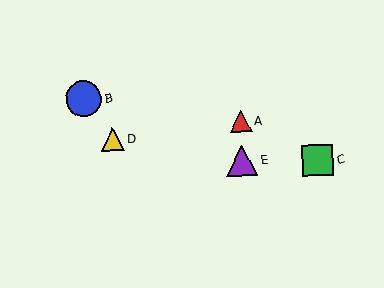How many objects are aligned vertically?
2 objects (A, E) are aligned vertically.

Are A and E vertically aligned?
Yes, both are at x≈241.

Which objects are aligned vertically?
Objects A, E are aligned vertically.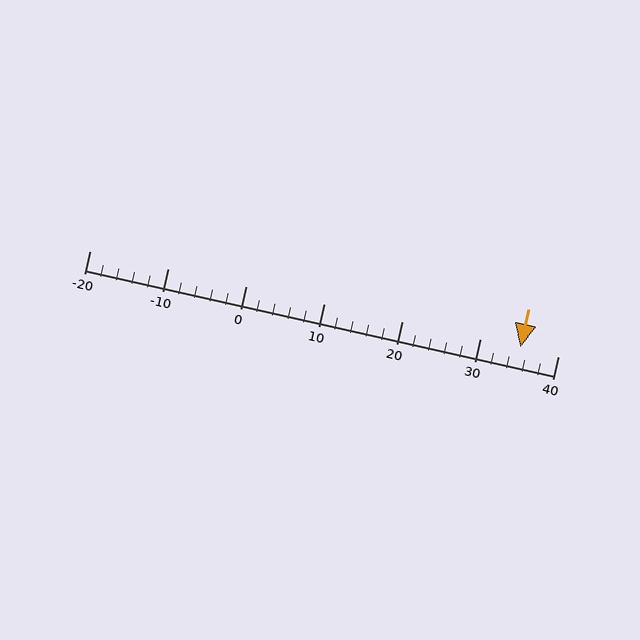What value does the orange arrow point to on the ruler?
The orange arrow points to approximately 35.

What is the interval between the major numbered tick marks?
The major tick marks are spaced 10 units apart.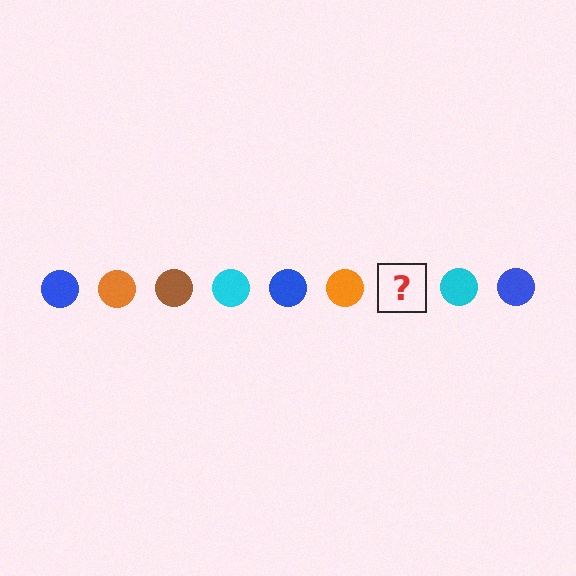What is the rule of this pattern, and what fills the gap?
The rule is that the pattern cycles through blue, orange, brown, cyan circles. The gap should be filled with a brown circle.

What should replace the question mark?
The question mark should be replaced with a brown circle.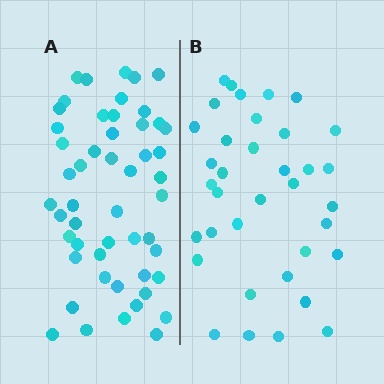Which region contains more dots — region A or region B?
Region A (the left region) has more dots.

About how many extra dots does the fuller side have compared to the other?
Region A has approximately 15 more dots than region B.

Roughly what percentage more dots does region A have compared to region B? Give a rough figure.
About 40% more.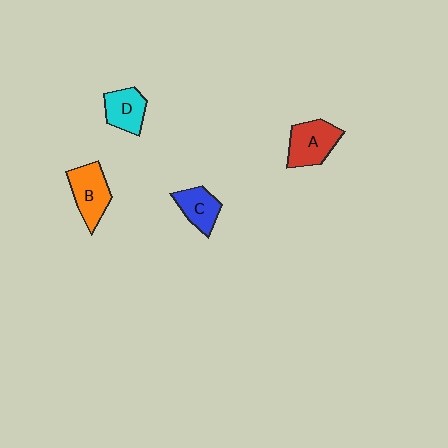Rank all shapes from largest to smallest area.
From largest to smallest: A (red), B (orange), D (cyan), C (blue).